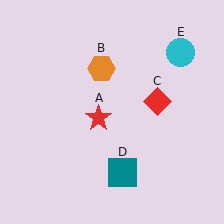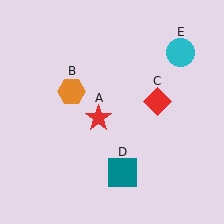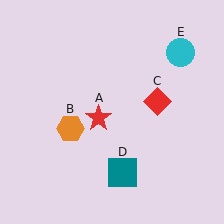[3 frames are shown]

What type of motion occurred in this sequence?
The orange hexagon (object B) rotated counterclockwise around the center of the scene.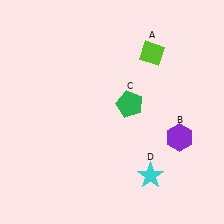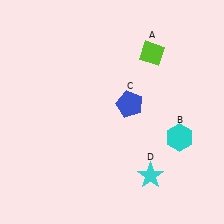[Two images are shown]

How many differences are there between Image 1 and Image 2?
There are 2 differences between the two images.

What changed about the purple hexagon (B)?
In Image 1, B is purple. In Image 2, it changed to cyan.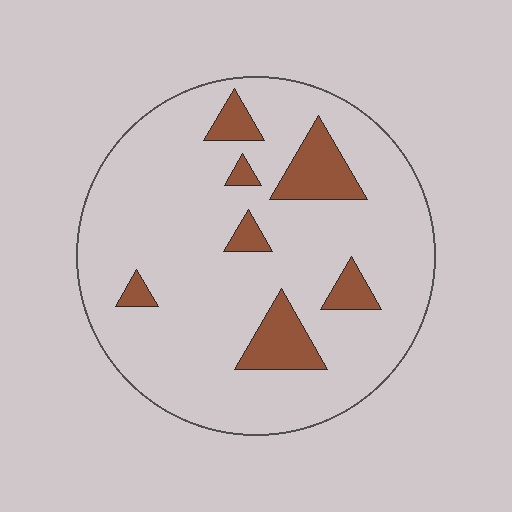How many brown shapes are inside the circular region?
7.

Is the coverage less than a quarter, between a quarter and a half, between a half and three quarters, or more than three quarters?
Less than a quarter.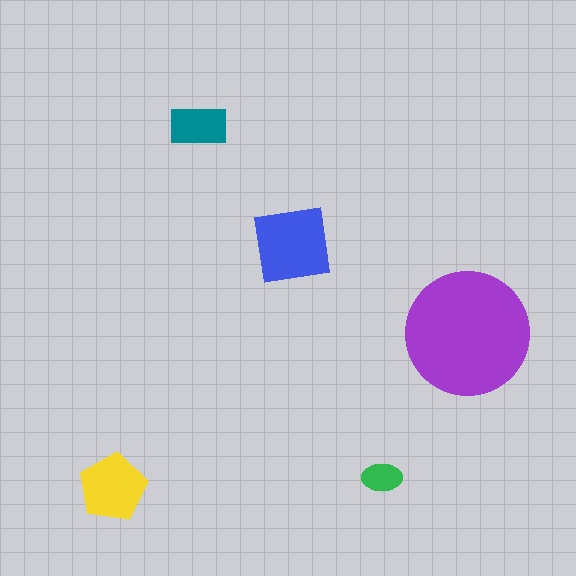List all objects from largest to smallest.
The purple circle, the blue square, the yellow pentagon, the teal rectangle, the green ellipse.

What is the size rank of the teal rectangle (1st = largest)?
4th.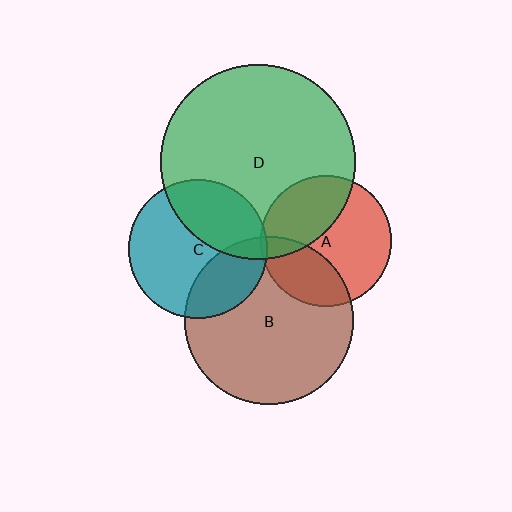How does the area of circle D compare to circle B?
Approximately 1.3 times.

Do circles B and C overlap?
Yes.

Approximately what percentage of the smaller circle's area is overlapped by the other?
Approximately 30%.